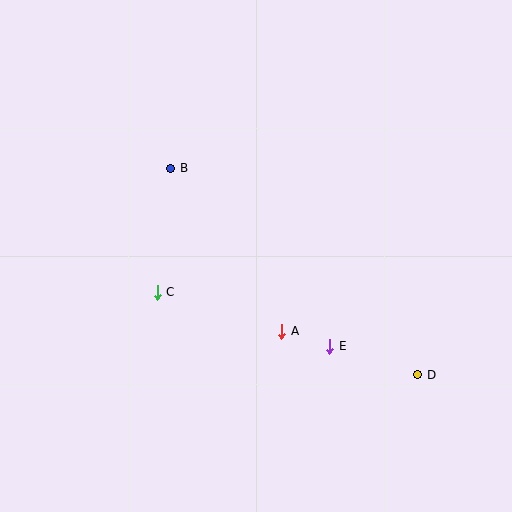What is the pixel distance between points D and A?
The distance between D and A is 143 pixels.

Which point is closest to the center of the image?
Point A at (282, 331) is closest to the center.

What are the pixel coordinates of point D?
Point D is at (418, 375).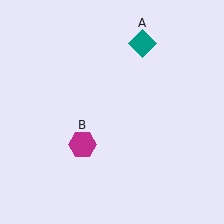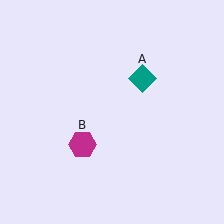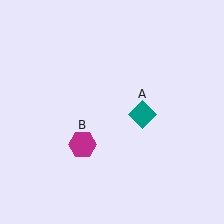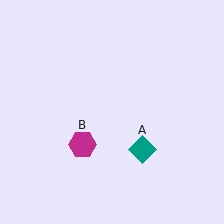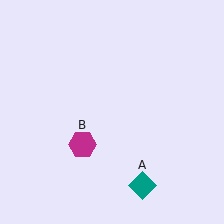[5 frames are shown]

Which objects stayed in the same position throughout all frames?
Magenta hexagon (object B) remained stationary.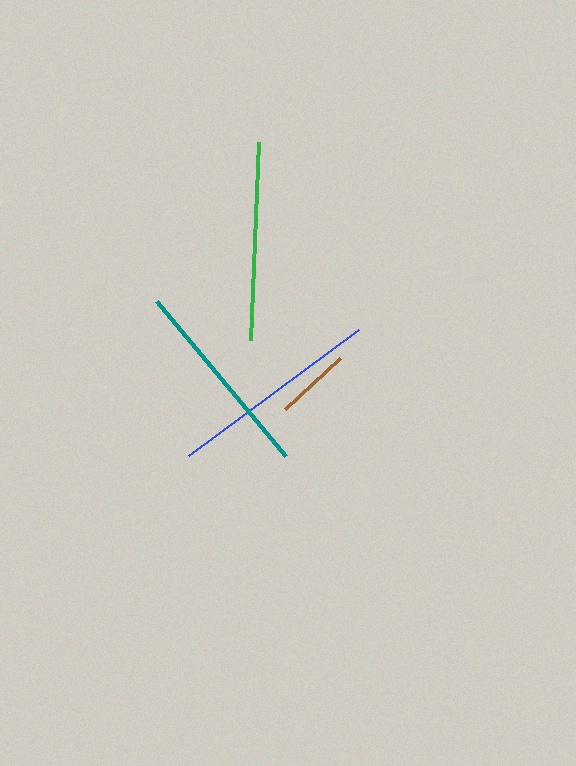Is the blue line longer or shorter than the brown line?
The blue line is longer than the brown line.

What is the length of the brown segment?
The brown segment is approximately 75 pixels long.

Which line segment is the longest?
The blue line is the longest at approximately 212 pixels.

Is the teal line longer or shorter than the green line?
The teal line is longer than the green line.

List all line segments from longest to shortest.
From longest to shortest: blue, teal, green, brown.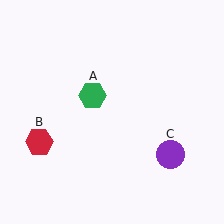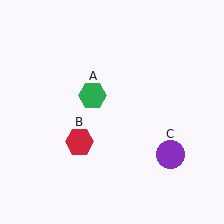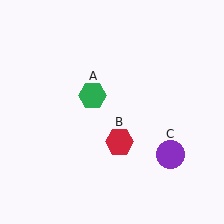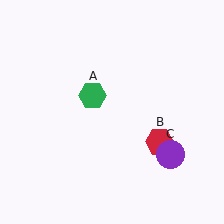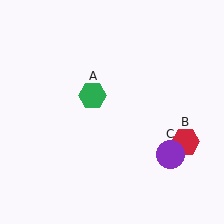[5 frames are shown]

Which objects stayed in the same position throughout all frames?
Green hexagon (object A) and purple circle (object C) remained stationary.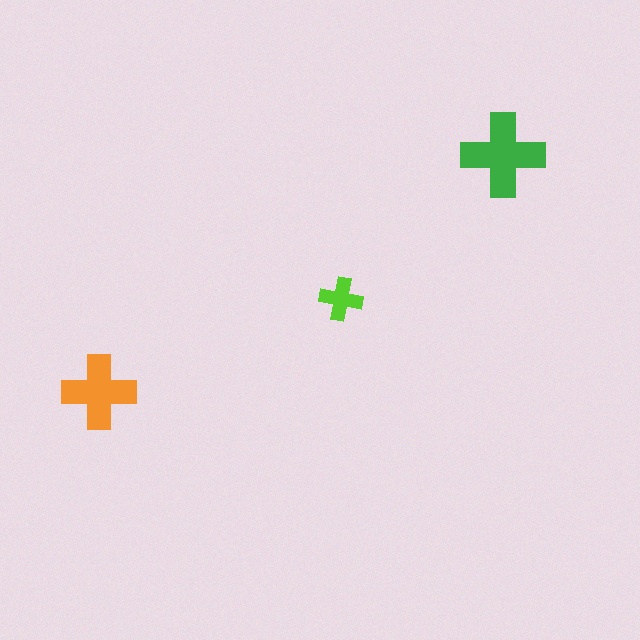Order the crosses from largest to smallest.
the green one, the orange one, the lime one.